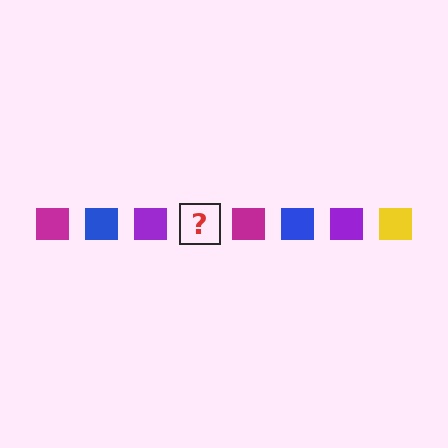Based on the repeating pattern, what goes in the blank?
The blank should be a yellow square.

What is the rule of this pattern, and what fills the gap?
The rule is that the pattern cycles through magenta, blue, purple, yellow squares. The gap should be filled with a yellow square.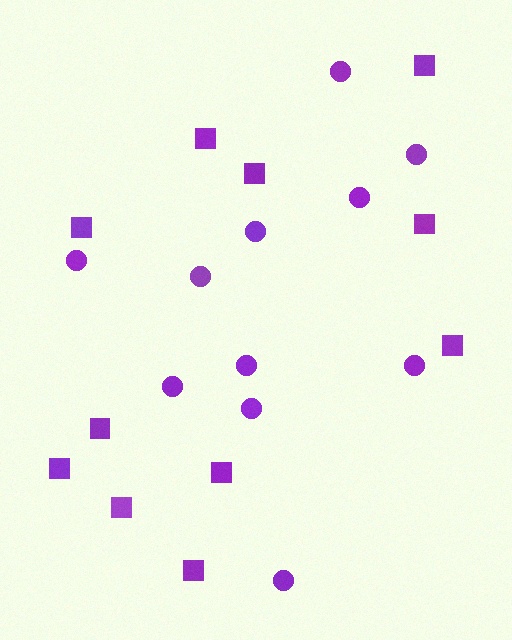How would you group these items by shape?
There are 2 groups: one group of circles (11) and one group of squares (11).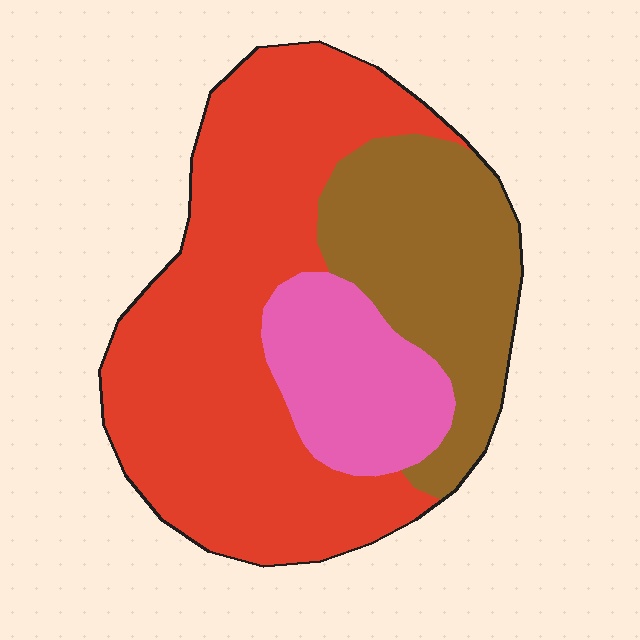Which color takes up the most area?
Red, at roughly 55%.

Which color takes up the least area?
Pink, at roughly 15%.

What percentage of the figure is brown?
Brown covers about 25% of the figure.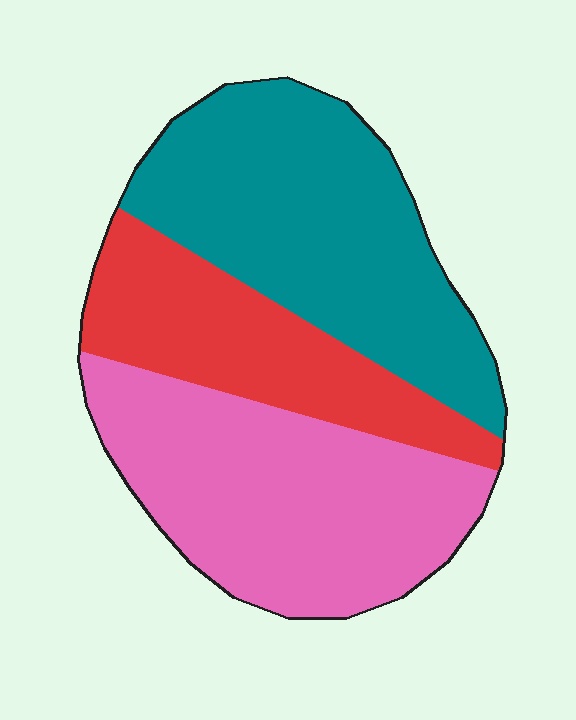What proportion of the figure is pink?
Pink takes up between a third and a half of the figure.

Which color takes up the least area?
Red, at roughly 25%.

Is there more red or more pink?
Pink.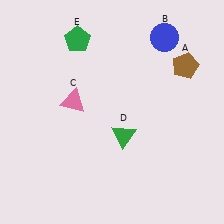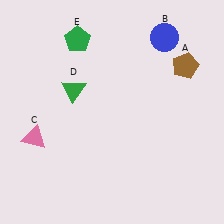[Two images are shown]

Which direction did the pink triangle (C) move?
The pink triangle (C) moved left.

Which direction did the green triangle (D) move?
The green triangle (D) moved left.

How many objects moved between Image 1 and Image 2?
2 objects moved between the two images.